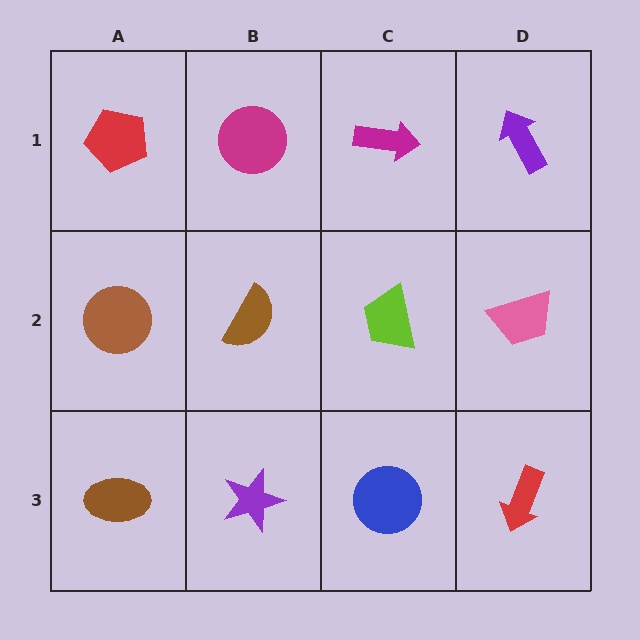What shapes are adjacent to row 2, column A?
A red pentagon (row 1, column A), a brown ellipse (row 3, column A), a brown semicircle (row 2, column B).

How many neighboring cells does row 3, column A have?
2.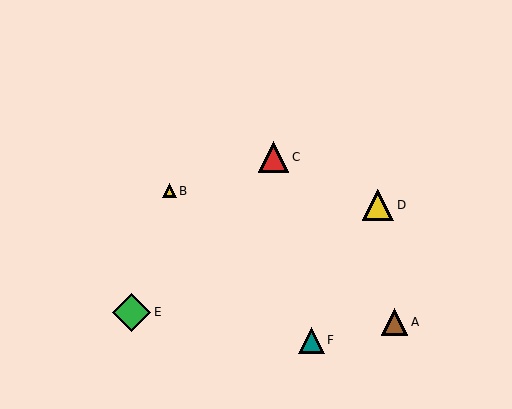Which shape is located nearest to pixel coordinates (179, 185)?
The yellow triangle (labeled B) at (169, 191) is nearest to that location.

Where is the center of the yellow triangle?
The center of the yellow triangle is at (169, 191).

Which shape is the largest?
The green diamond (labeled E) is the largest.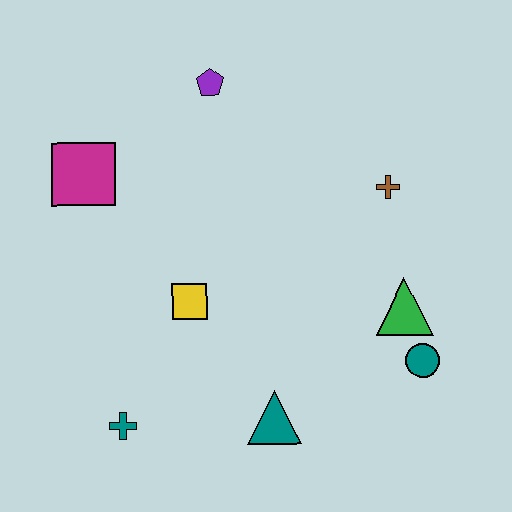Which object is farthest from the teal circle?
The magenta square is farthest from the teal circle.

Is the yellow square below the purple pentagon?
Yes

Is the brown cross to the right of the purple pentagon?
Yes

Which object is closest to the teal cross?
The yellow square is closest to the teal cross.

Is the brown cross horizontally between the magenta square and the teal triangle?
No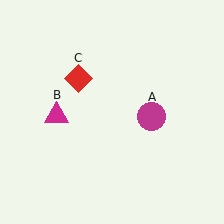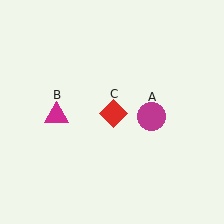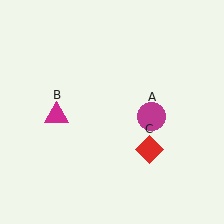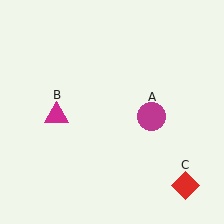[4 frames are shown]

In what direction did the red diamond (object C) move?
The red diamond (object C) moved down and to the right.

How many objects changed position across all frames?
1 object changed position: red diamond (object C).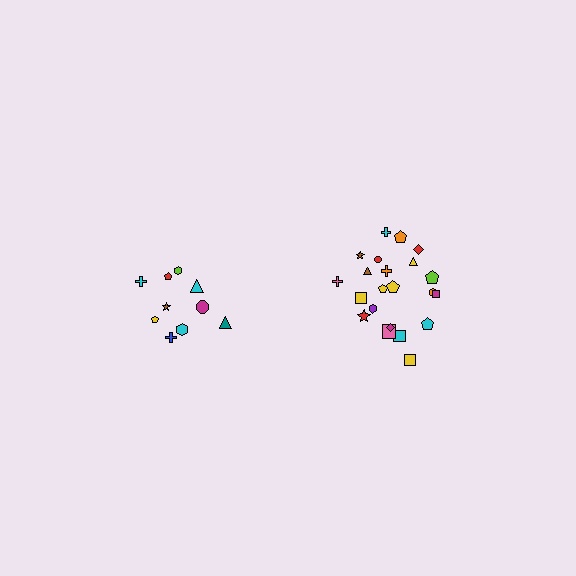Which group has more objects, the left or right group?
The right group.